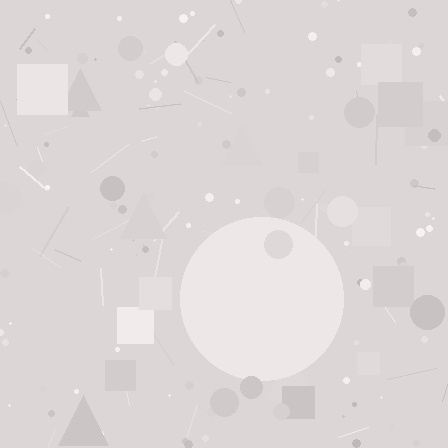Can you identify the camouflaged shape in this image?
The camouflaged shape is a circle.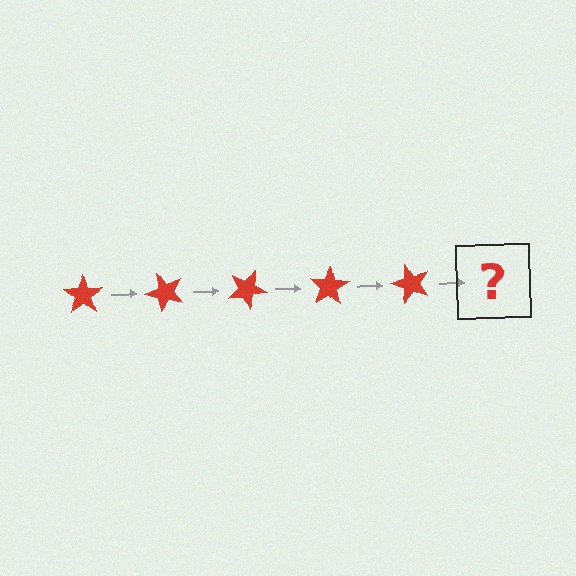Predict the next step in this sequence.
The next step is a red star rotated 250 degrees.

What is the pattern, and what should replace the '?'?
The pattern is that the star rotates 50 degrees each step. The '?' should be a red star rotated 250 degrees.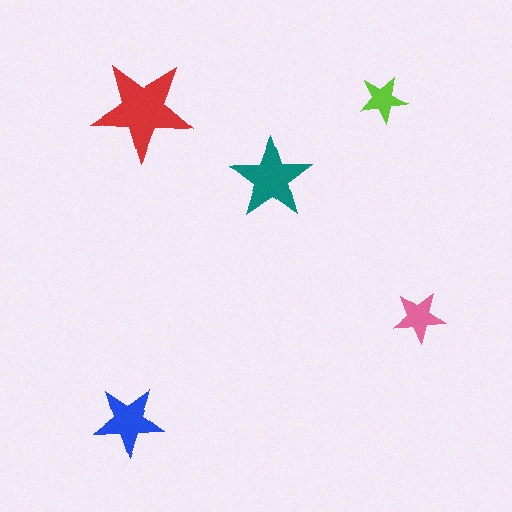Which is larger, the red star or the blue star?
The red one.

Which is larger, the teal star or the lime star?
The teal one.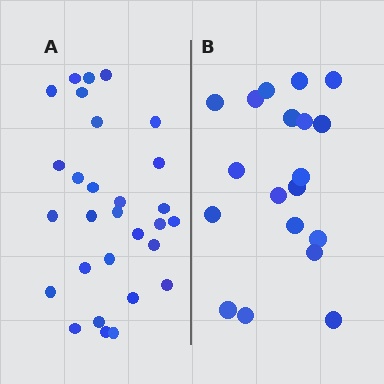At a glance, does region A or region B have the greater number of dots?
Region A (the left region) has more dots.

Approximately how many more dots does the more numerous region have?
Region A has roughly 10 or so more dots than region B.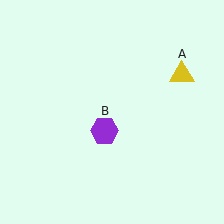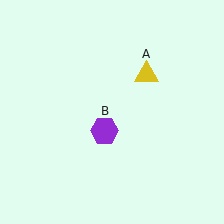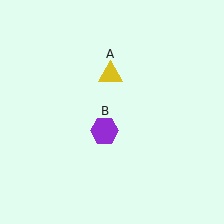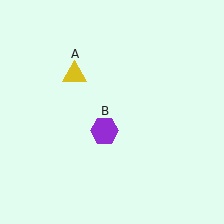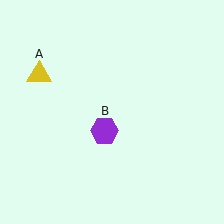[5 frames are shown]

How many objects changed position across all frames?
1 object changed position: yellow triangle (object A).